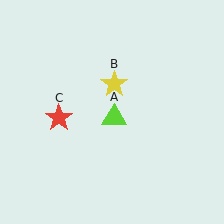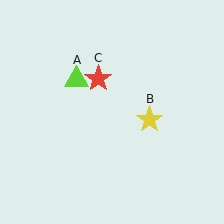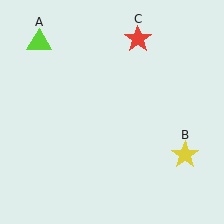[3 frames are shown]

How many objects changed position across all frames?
3 objects changed position: lime triangle (object A), yellow star (object B), red star (object C).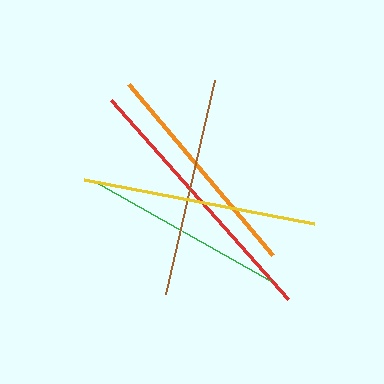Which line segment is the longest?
The red line is the longest at approximately 266 pixels.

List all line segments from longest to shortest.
From longest to shortest: red, yellow, orange, brown, green.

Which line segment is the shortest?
The green line is the shortest at approximately 204 pixels.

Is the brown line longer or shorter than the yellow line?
The yellow line is longer than the brown line.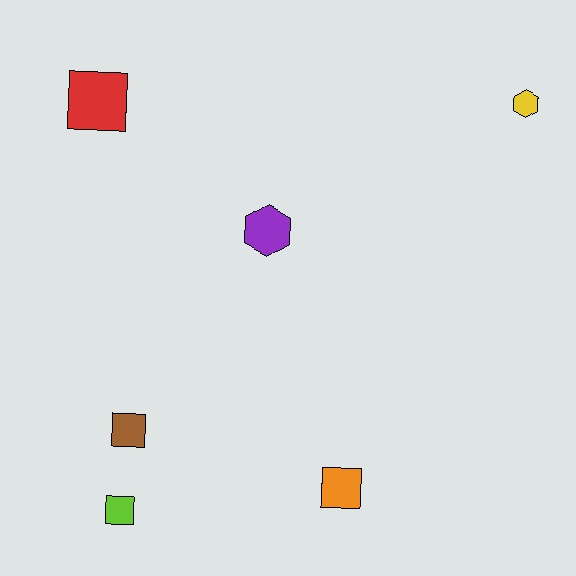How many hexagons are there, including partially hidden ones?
There are 2 hexagons.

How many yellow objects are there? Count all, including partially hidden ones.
There is 1 yellow object.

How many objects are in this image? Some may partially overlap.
There are 6 objects.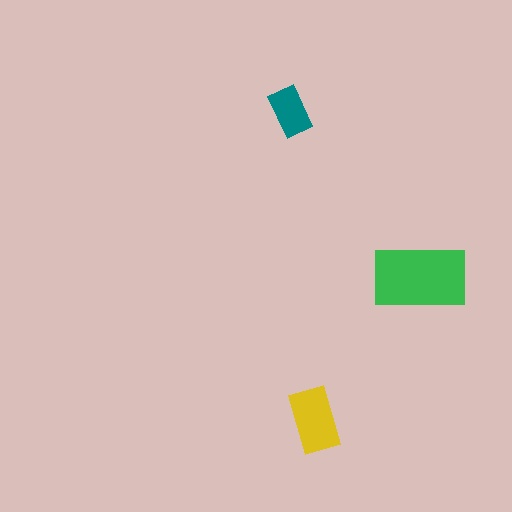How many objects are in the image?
There are 3 objects in the image.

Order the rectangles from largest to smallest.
the green one, the yellow one, the teal one.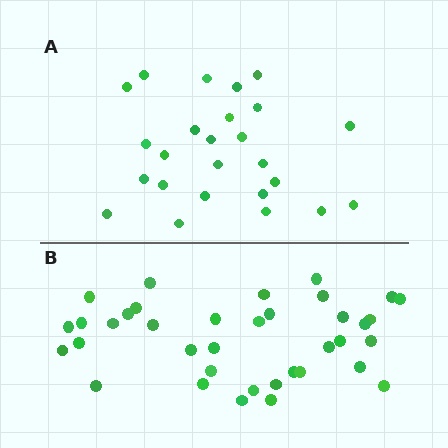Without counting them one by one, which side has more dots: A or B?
Region B (the bottom region) has more dots.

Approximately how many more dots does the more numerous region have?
Region B has roughly 12 or so more dots than region A.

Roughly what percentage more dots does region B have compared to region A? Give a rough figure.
About 50% more.